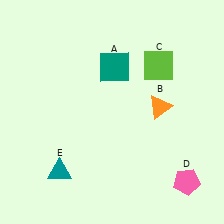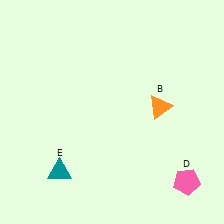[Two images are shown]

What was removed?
The teal square (A), the lime square (C) were removed in Image 2.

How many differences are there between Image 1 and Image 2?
There are 2 differences between the two images.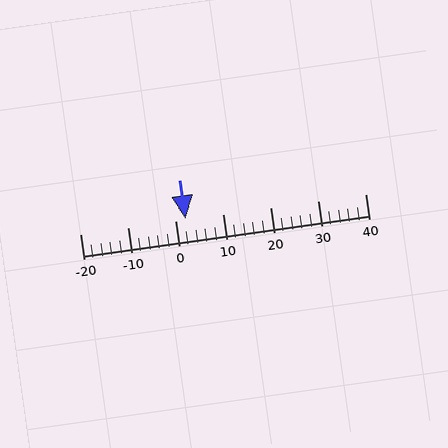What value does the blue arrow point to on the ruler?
The blue arrow points to approximately 2.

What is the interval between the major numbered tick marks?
The major tick marks are spaced 10 units apart.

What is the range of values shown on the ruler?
The ruler shows values from -20 to 40.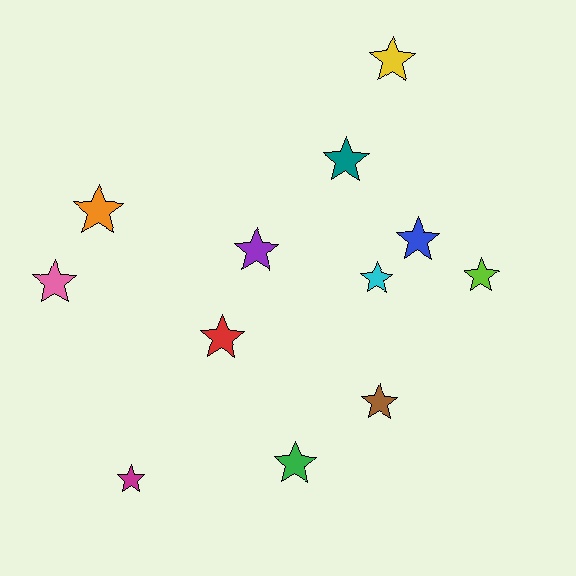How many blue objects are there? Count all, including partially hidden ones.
There is 1 blue object.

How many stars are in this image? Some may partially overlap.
There are 12 stars.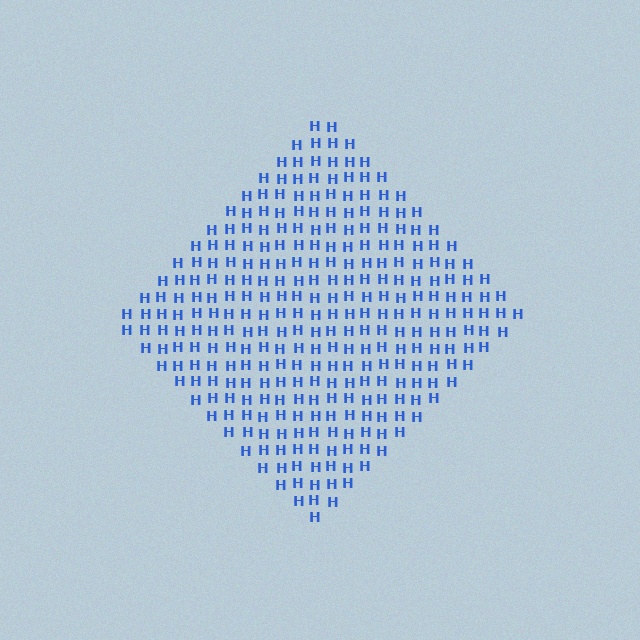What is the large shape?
The large shape is a diamond.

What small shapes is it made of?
It is made of small letter H's.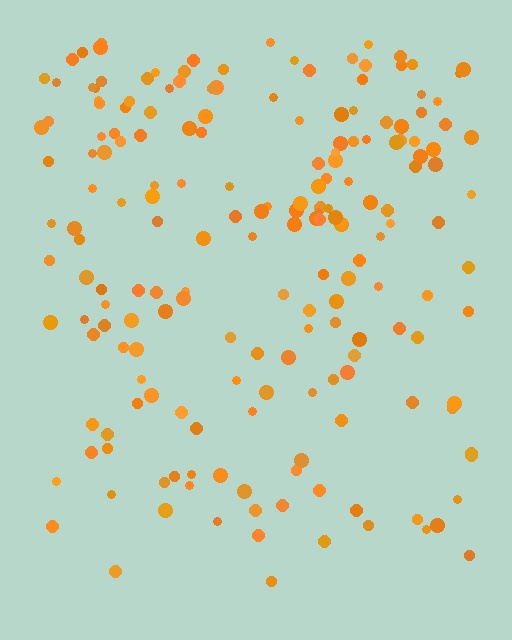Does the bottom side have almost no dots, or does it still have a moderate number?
Still a moderate number, just noticeably fewer than the top.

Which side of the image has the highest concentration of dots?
The top.